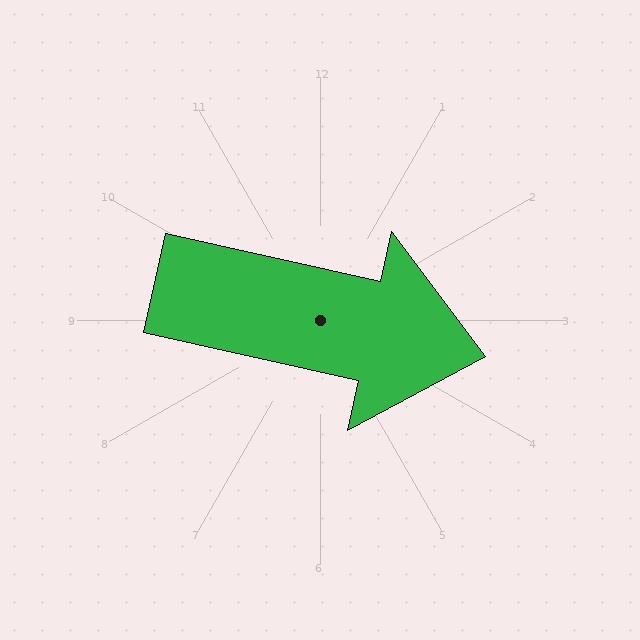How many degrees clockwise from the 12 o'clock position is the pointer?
Approximately 103 degrees.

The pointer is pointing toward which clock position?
Roughly 3 o'clock.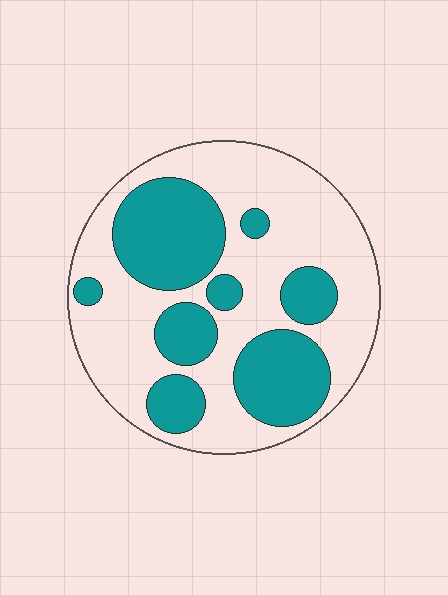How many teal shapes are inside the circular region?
8.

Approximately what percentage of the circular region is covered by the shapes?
Approximately 35%.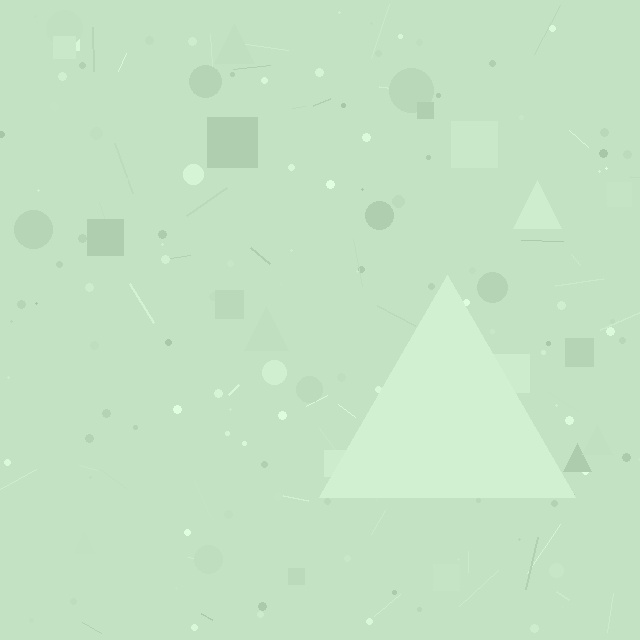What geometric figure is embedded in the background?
A triangle is embedded in the background.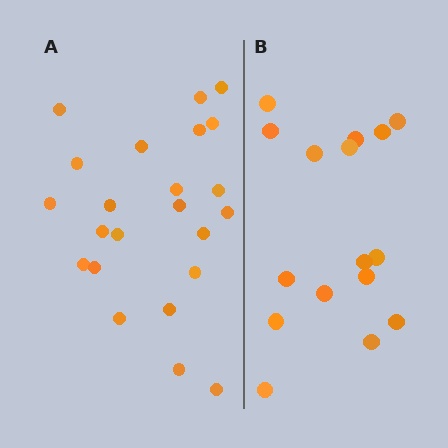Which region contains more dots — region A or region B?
Region A (the left region) has more dots.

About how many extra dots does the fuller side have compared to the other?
Region A has roughly 8 or so more dots than region B.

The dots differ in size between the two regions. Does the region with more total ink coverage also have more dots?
No. Region B has more total ink coverage because its dots are larger, but region A actually contains more individual dots. Total area can be misleading — the number of items is what matters here.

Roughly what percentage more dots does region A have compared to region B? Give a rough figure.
About 45% more.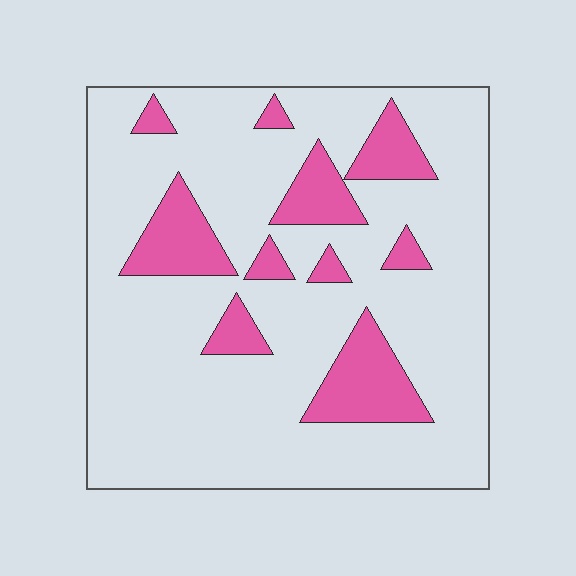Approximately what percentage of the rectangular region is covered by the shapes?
Approximately 20%.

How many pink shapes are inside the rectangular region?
10.